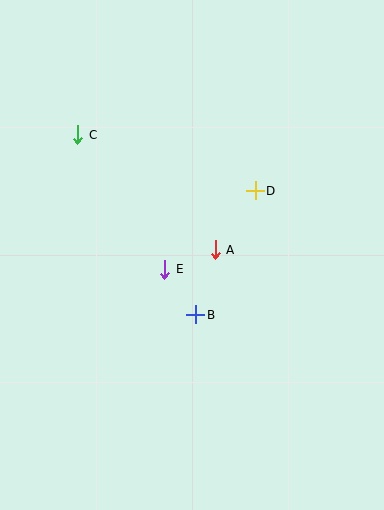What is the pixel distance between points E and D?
The distance between E and D is 120 pixels.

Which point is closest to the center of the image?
Point A at (215, 250) is closest to the center.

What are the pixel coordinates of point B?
Point B is at (196, 315).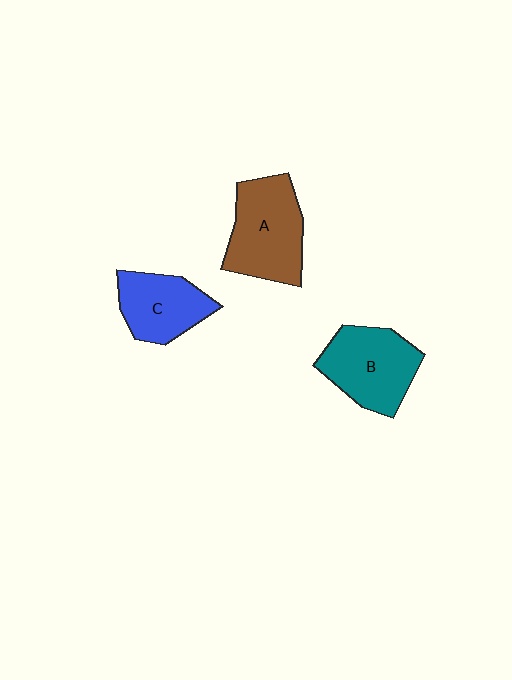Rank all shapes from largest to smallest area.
From largest to smallest: A (brown), B (teal), C (blue).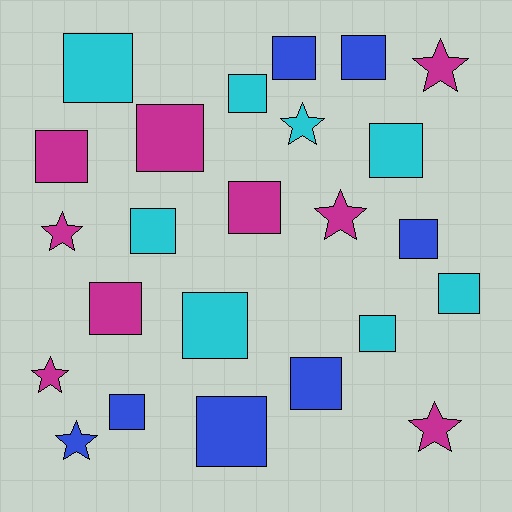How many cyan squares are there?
There are 7 cyan squares.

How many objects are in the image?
There are 24 objects.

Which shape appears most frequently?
Square, with 17 objects.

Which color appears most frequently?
Magenta, with 9 objects.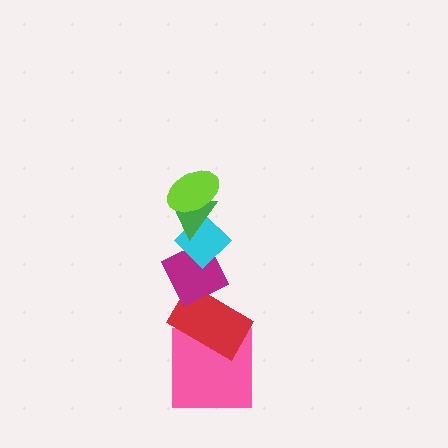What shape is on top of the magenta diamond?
The cyan diamond is on top of the magenta diamond.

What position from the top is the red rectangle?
The red rectangle is 5th from the top.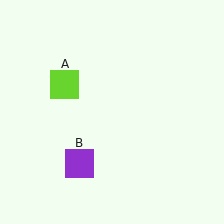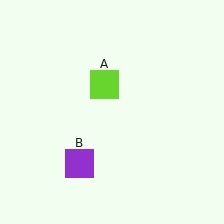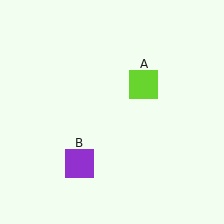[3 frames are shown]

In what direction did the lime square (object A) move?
The lime square (object A) moved right.